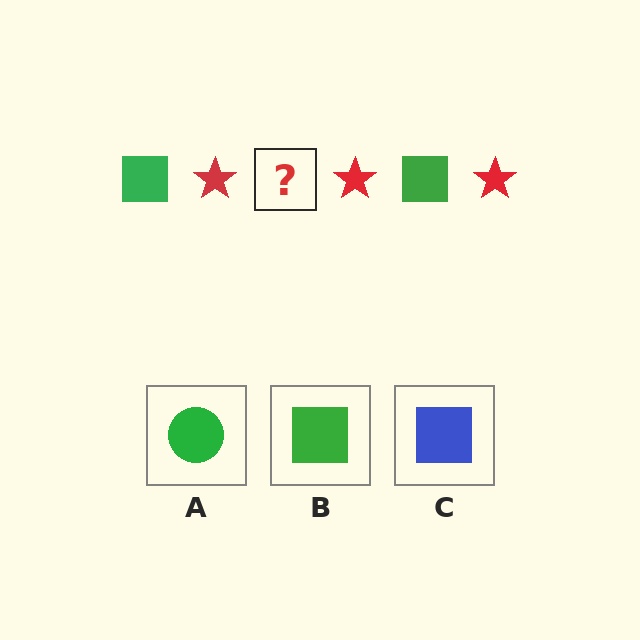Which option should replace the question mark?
Option B.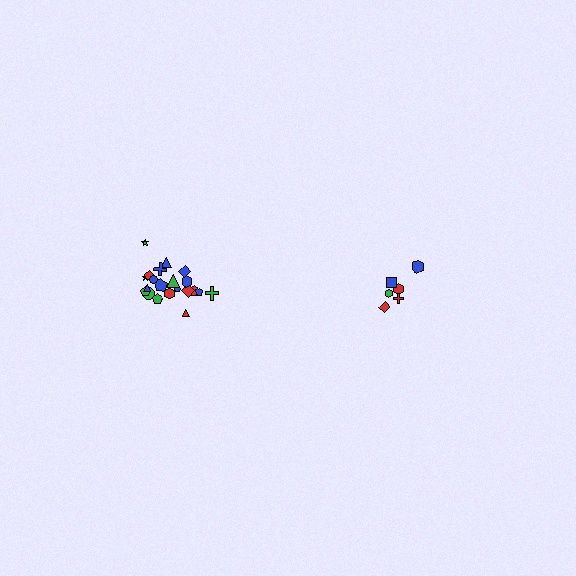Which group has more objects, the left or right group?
The left group.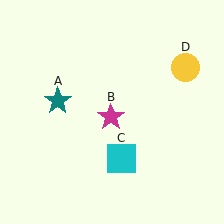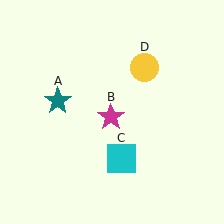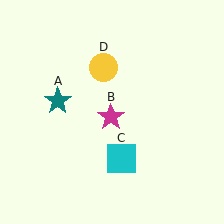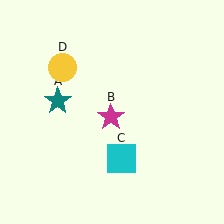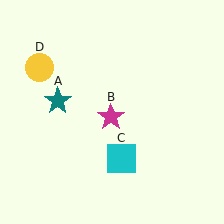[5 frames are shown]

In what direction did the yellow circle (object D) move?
The yellow circle (object D) moved left.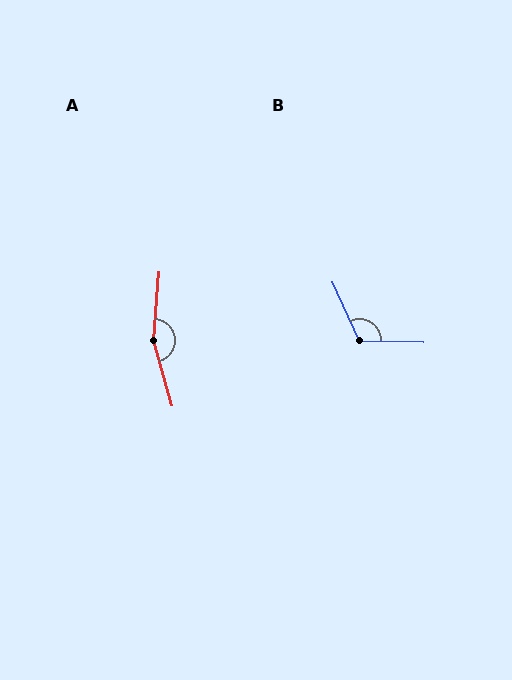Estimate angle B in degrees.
Approximately 116 degrees.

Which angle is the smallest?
B, at approximately 116 degrees.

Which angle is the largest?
A, at approximately 159 degrees.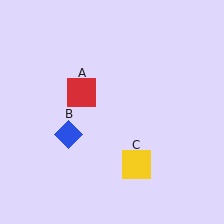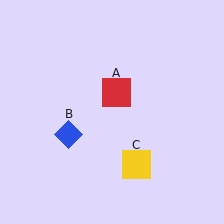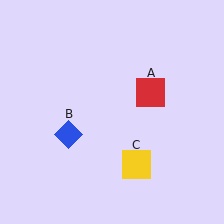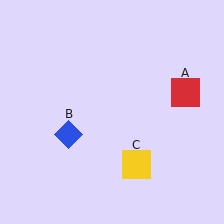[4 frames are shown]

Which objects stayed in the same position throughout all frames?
Blue diamond (object B) and yellow square (object C) remained stationary.